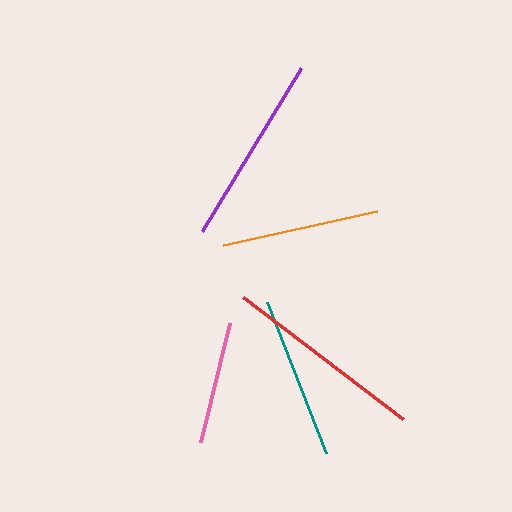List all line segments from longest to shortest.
From longest to shortest: red, purple, teal, orange, pink.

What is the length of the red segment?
The red segment is approximately 202 pixels long.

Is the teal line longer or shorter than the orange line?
The teal line is longer than the orange line.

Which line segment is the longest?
The red line is the longest at approximately 202 pixels.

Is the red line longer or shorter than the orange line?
The red line is longer than the orange line.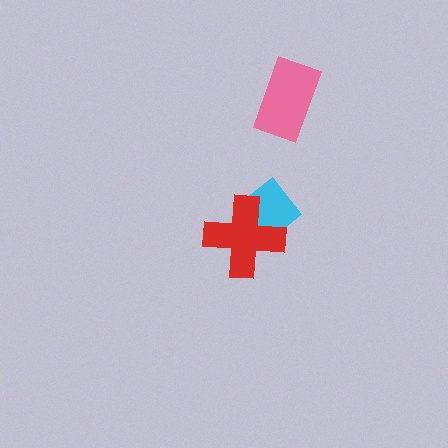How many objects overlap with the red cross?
1 object overlaps with the red cross.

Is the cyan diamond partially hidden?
Yes, it is partially covered by another shape.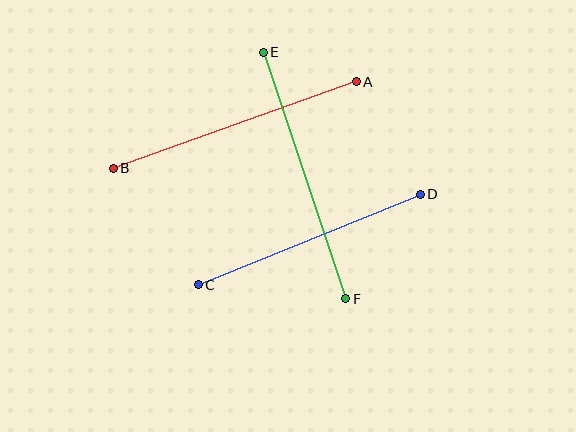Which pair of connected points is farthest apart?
Points E and F are farthest apart.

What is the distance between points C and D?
The distance is approximately 240 pixels.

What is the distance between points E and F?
The distance is approximately 260 pixels.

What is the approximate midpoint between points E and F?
The midpoint is at approximately (304, 175) pixels.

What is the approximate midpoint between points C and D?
The midpoint is at approximately (309, 240) pixels.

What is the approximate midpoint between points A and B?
The midpoint is at approximately (235, 125) pixels.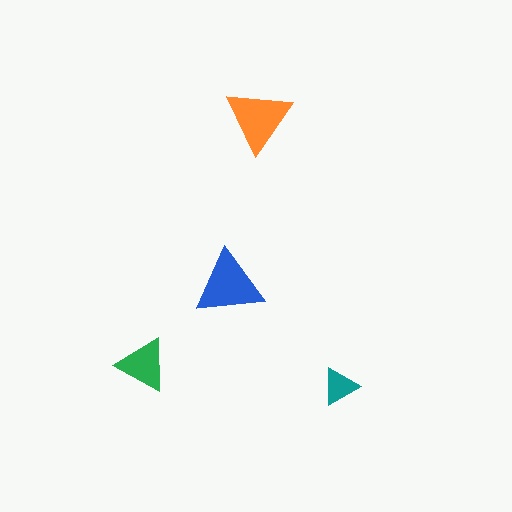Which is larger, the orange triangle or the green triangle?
The orange one.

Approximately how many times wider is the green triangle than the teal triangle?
About 1.5 times wider.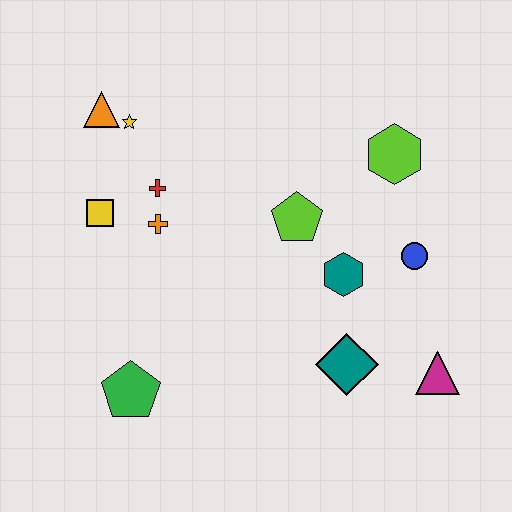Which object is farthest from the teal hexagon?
The orange triangle is farthest from the teal hexagon.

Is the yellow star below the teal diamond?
No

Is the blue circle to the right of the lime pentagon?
Yes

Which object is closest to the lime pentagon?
The teal hexagon is closest to the lime pentagon.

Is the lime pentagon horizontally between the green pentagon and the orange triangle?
No